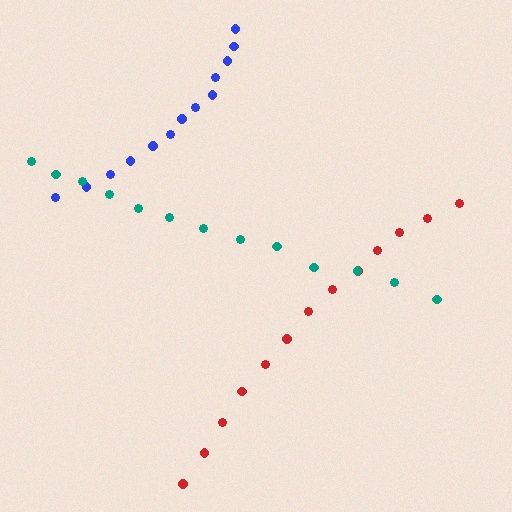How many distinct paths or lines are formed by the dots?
There are 3 distinct paths.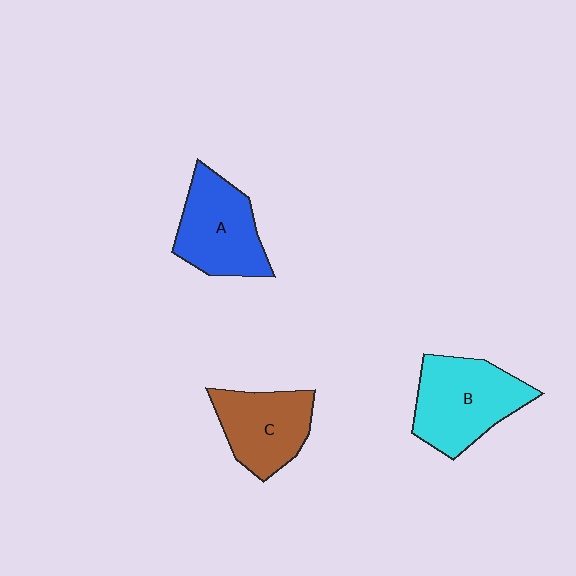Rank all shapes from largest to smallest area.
From largest to smallest: B (cyan), A (blue), C (brown).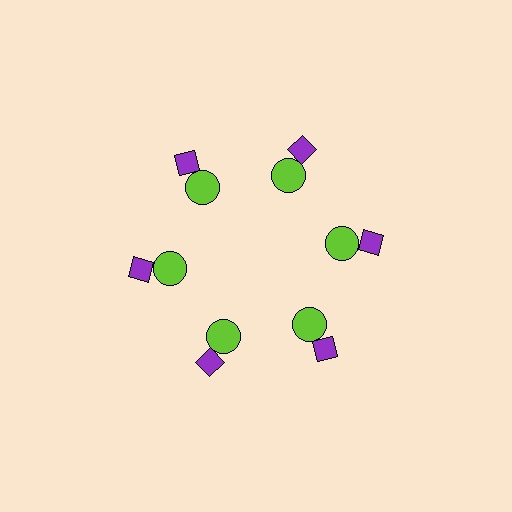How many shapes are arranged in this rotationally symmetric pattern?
There are 12 shapes, arranged in 6 groups of 2.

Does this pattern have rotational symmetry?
Yes, this pattern has 6-fold rotational symmetry. It looks the same after rotating 60 degrees around the center.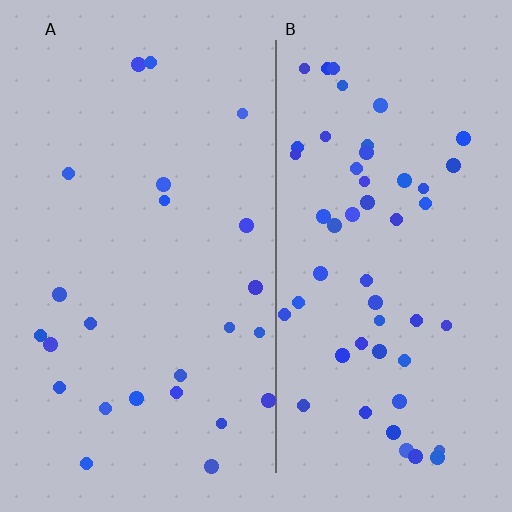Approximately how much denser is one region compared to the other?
Approximately 2.2× — region B over region A.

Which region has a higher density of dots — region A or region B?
B (the right).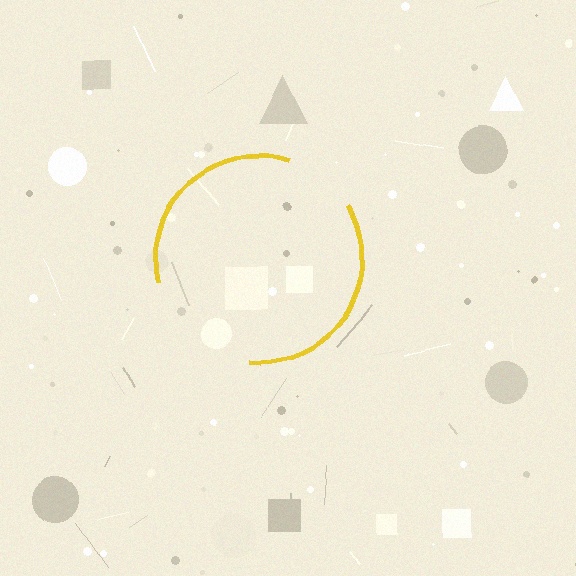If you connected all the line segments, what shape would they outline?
They would outline a circle.